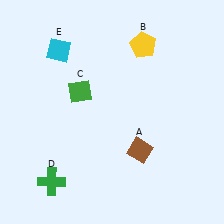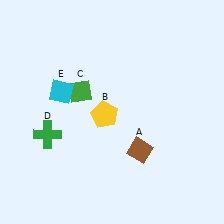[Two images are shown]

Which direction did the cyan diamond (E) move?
The cyan diamond (E) moved down.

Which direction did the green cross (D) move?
The green cross (D) moved up.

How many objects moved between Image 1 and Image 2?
3 objects moved between the two images.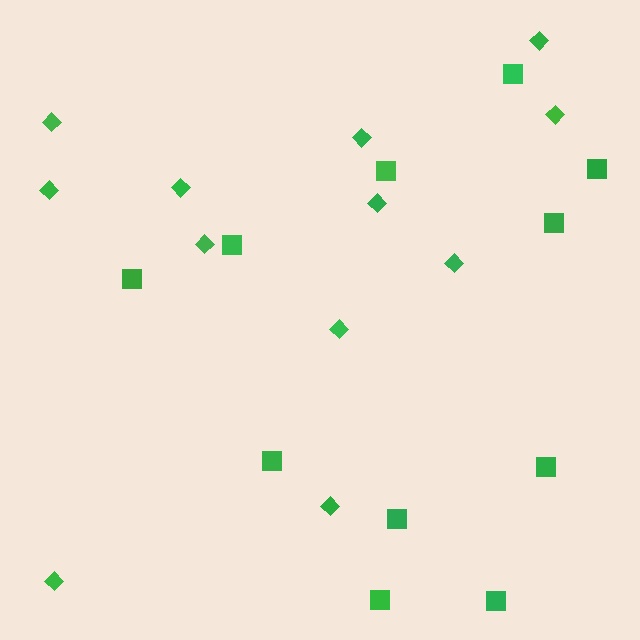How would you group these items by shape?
There are 2 groups: one group of squares (11) and one group of diamonds (12).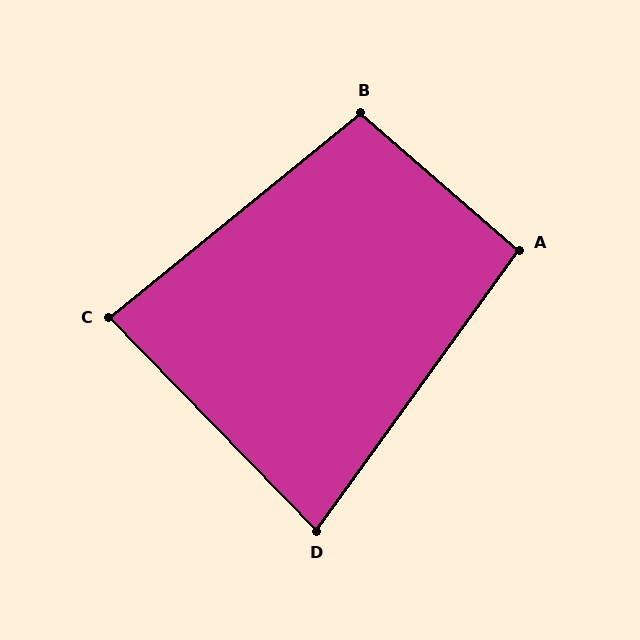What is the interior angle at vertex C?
Approximately 85 degrees (acute).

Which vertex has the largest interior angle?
B, at approximately 100 degrees.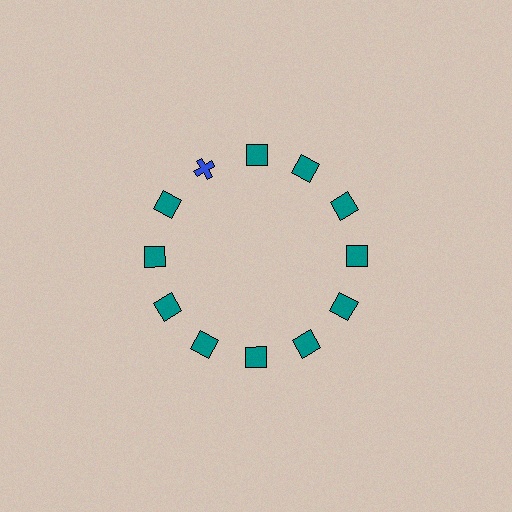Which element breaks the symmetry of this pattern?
The blue cross at roughly the 11 o'clock position breaks the symmetry. All other shapes are teal squares.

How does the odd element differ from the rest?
It differs in both color (blue instead of teal) and shape (cross instead of square).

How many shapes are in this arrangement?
There are 12 shapes arranged in a ring pattern.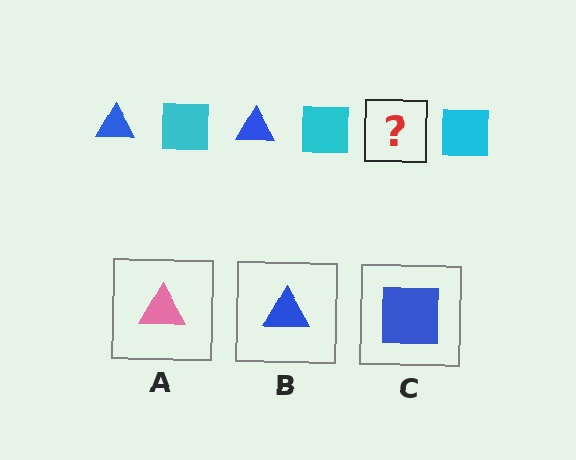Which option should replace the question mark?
Option B.